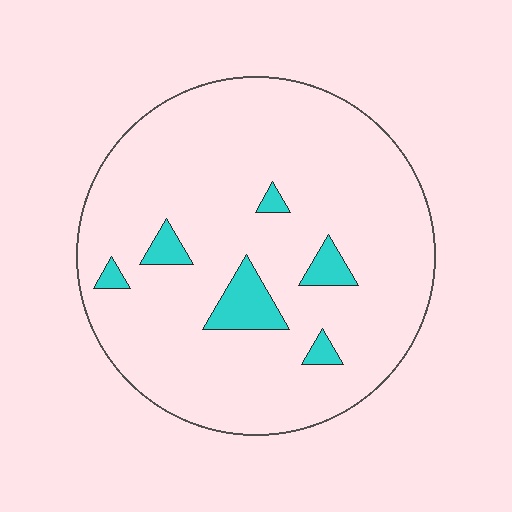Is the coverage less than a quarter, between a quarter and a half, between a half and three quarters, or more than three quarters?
Less than a quarter.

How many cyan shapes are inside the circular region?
6.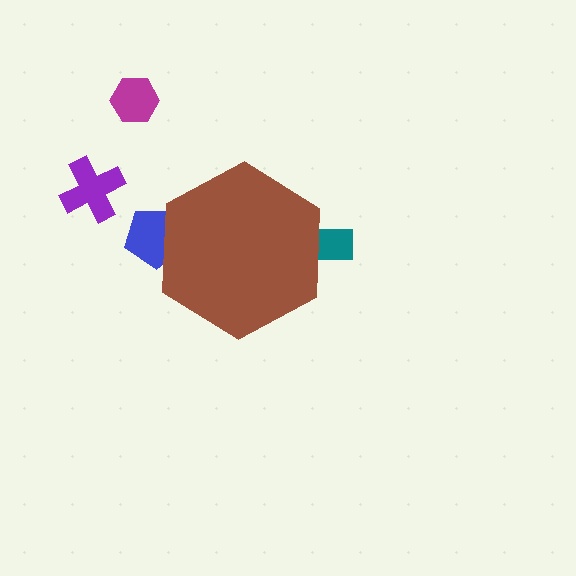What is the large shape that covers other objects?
A brown hexagon.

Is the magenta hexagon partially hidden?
No, the magenta hexagon is fully visible.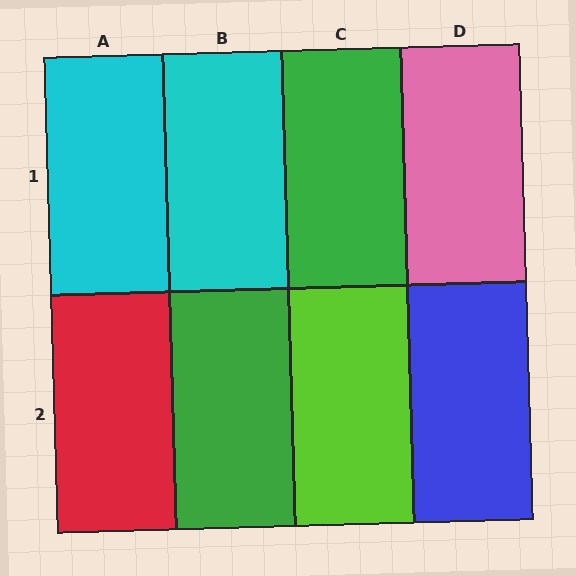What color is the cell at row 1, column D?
Pink.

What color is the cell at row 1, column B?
Cyan.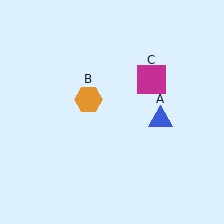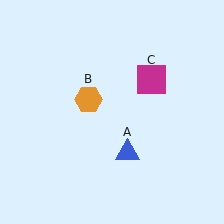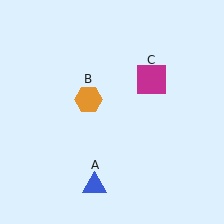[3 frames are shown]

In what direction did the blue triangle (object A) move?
The blue triangle (object A) moved down and to the left.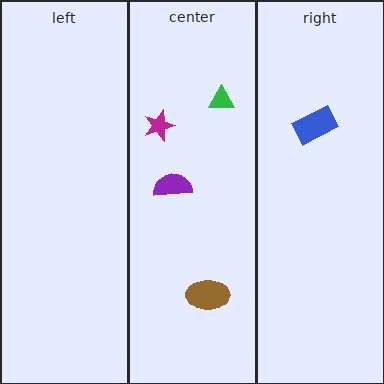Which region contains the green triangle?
The center region.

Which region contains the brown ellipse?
The center region.